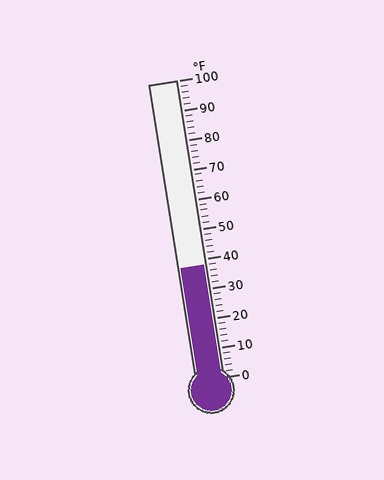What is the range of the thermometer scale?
The thermometer scale ranges from 0°F to 100°F.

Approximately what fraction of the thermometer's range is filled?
The thermometer is filled to approximately 40% of its range.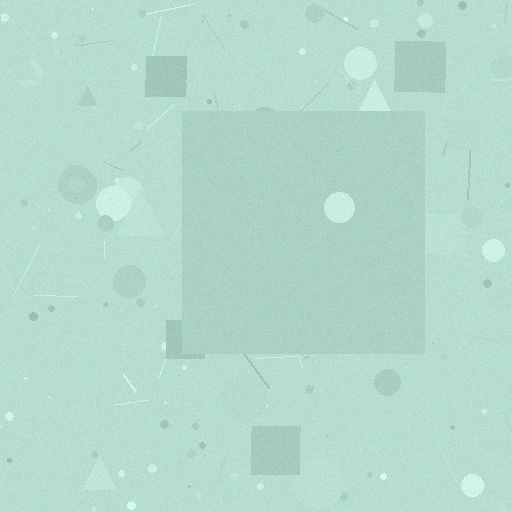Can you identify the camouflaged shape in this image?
The camouflaged shape is a square.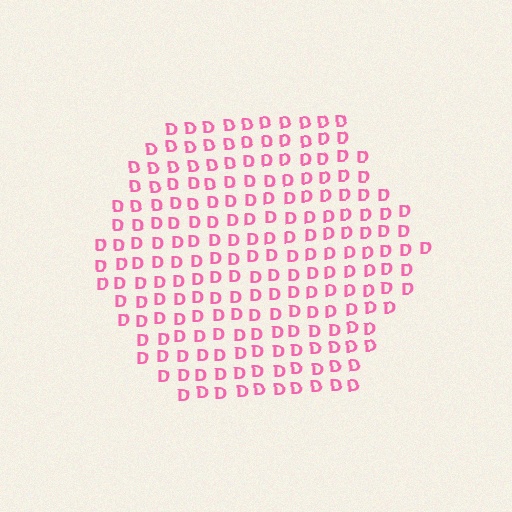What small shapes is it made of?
It is made of small letter D's.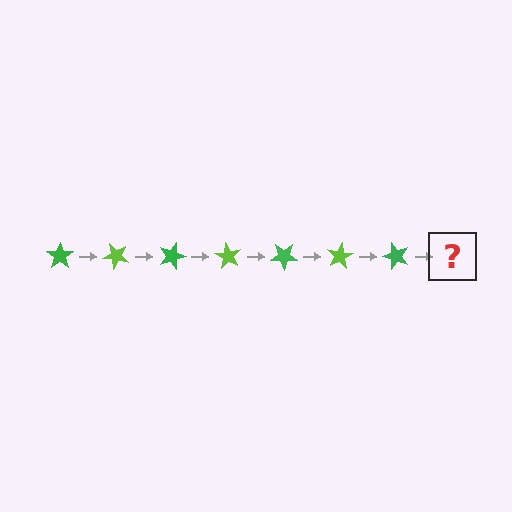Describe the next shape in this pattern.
It should be a lime star, rotated 315 degrees from the start.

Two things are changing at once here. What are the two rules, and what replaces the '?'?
The two rules are that it rotates 45 degrees each step and the color cycles through green and lime. The '?' should be a lime star, rotated 315 degrees from the start.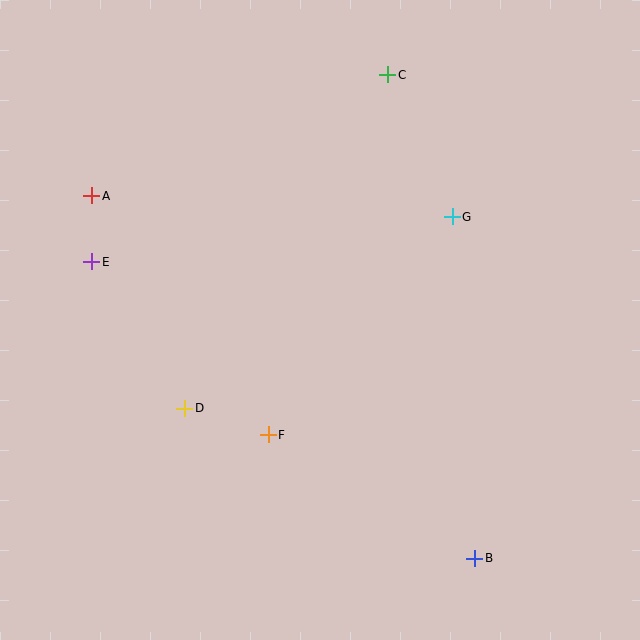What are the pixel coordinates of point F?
Point F is at (268, 435).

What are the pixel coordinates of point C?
Point C is at (388, 75).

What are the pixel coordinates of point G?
Point G is at (452, 217).